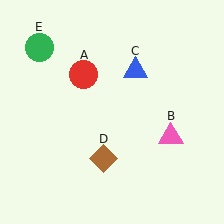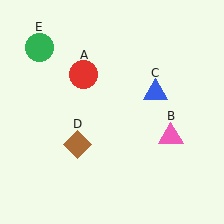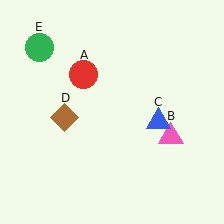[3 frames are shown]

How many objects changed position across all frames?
2 objects changed position: blue triangle (object C), brown diamond (object D).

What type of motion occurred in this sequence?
The blue triangle (object C), brown diamond (object D) rotated clockwise around the center of the scene.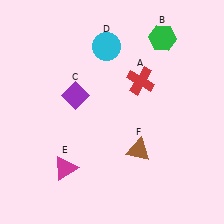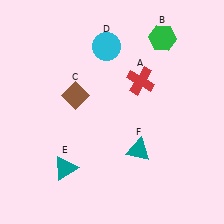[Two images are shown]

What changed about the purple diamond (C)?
In Image 1, C is purple. In Image 2, it changed to brown.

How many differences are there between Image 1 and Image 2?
There are 3 differences between the two images.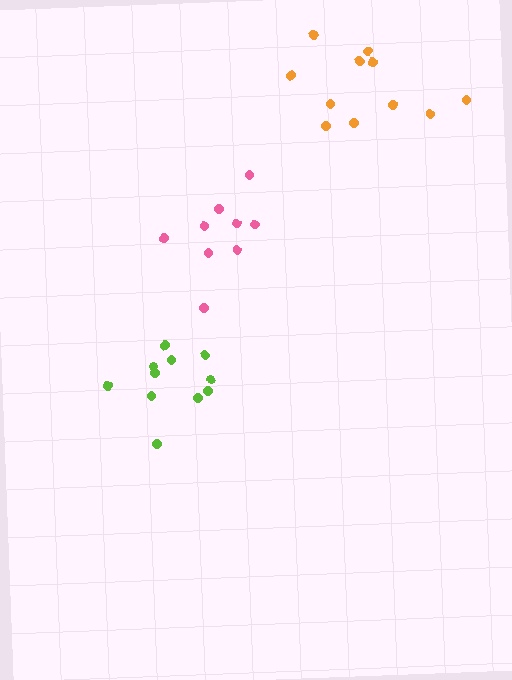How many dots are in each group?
Group 1: 9 dots, Group 2: 11 dots, Group 3: 11 dots (31 total).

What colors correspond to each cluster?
The clusters are colored: pink, lime, orange.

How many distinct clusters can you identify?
There are 3 distinct clusters.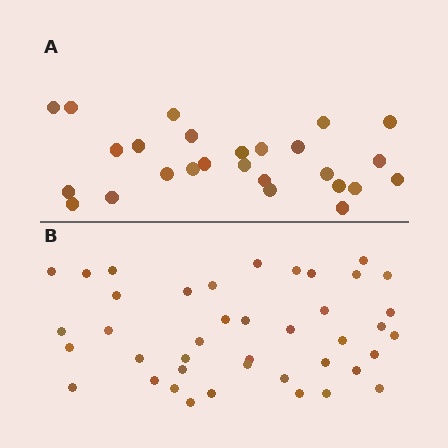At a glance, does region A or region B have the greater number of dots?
Region B (the bottom region) has more dots.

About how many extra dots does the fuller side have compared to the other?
Region B has approximately 15 more dots than region A.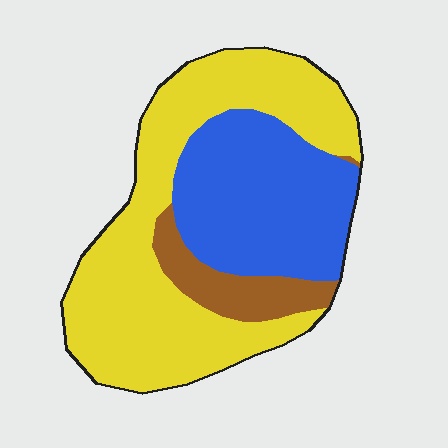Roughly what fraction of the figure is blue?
Blue takes up about one third (1/3) of the figure.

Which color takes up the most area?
Yellow, at roughly 55%.